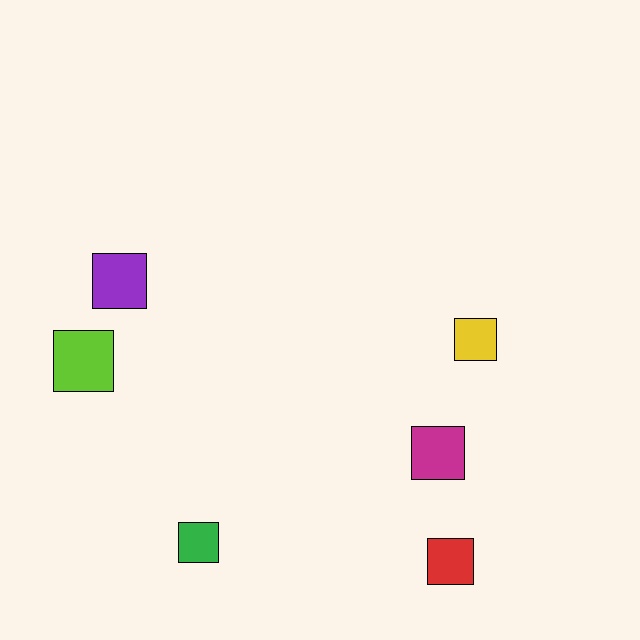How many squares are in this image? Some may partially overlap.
There are 6 squares.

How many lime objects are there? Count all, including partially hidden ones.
There is 1 lime object.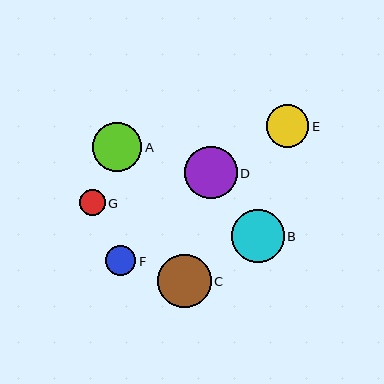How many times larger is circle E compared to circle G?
Circle E is approximately 1.7 times the size of circle G.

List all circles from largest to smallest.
From largest to smallest: C, B, D, A, E, F, G.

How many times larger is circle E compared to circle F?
Circle E is approximately 1.4 times the size of circle F.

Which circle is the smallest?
Circle G is the smallest with a size of approximately 26 pixels.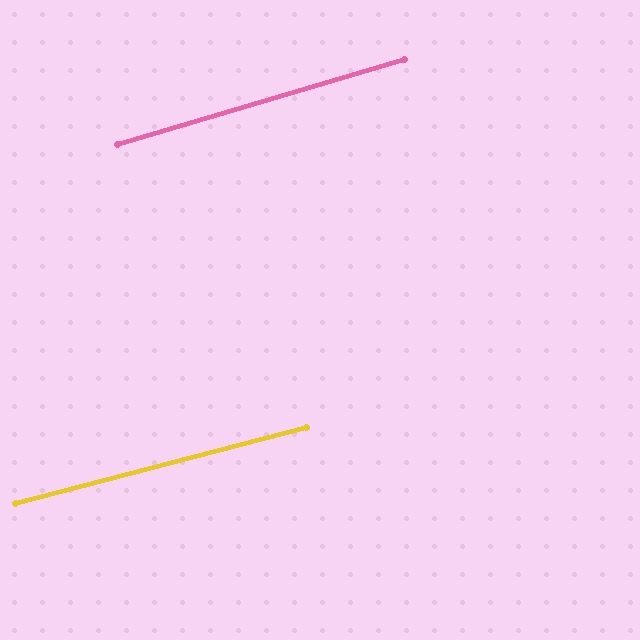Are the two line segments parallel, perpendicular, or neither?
Parallel — their directions differ by only 1.8°.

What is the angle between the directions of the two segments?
Approximately 2 degrees.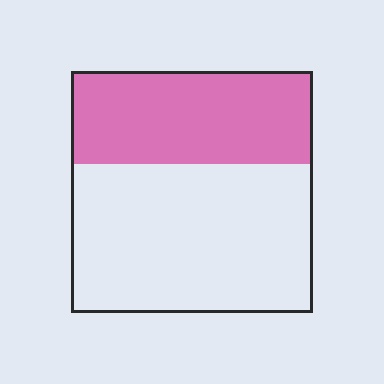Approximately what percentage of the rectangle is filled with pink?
Approximately 40%.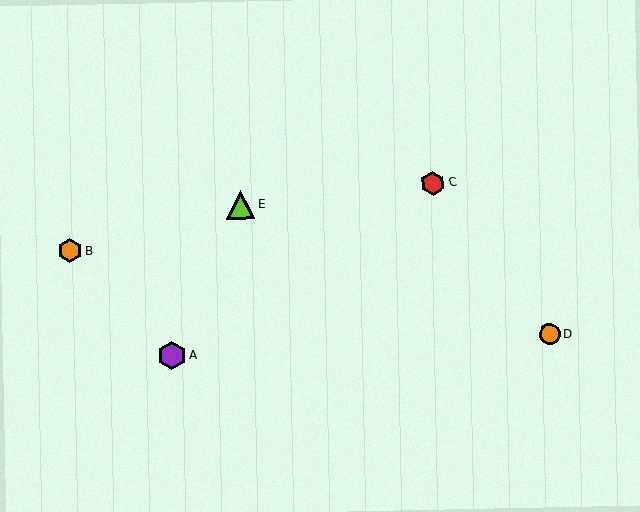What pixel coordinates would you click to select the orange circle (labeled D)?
Click at (550, 334) to select the orange circle D.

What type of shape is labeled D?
Shape D is an orange circle.